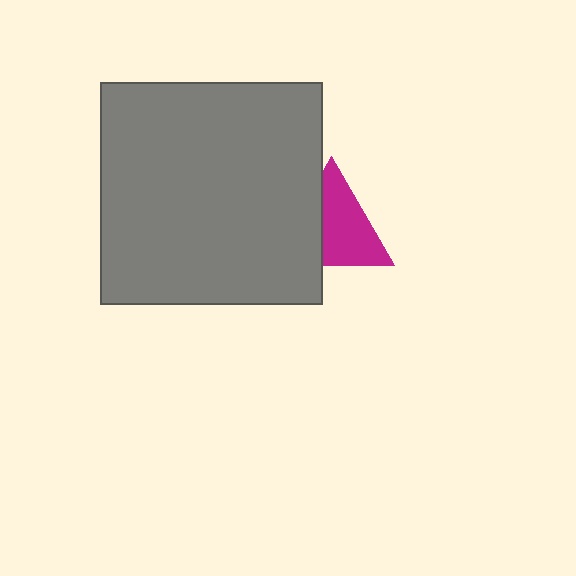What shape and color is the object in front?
The object in front is a gray square.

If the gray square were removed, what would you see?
You would see the complete magenta triangle.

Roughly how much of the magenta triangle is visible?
About half of it is visible (roughly 62%).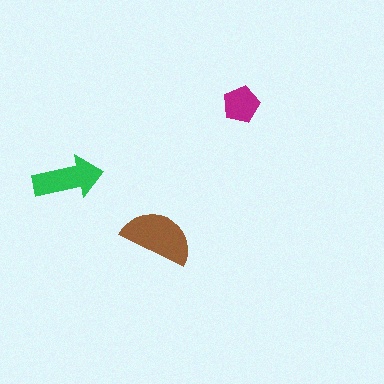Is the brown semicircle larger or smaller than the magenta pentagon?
Larger.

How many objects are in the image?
There are 3 objects in the image.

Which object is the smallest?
The magenta pentagon.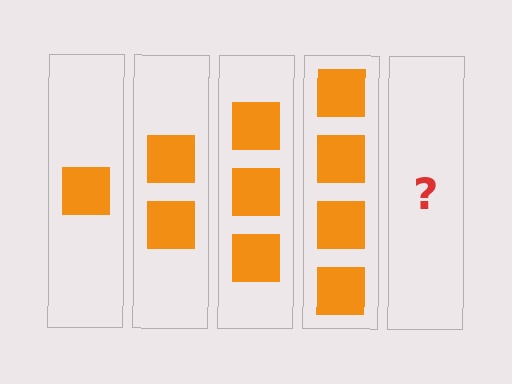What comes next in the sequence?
The next element should be 5 squares.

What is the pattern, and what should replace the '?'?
The pattern is that each step adds one more square. The '?' should be 5 squares.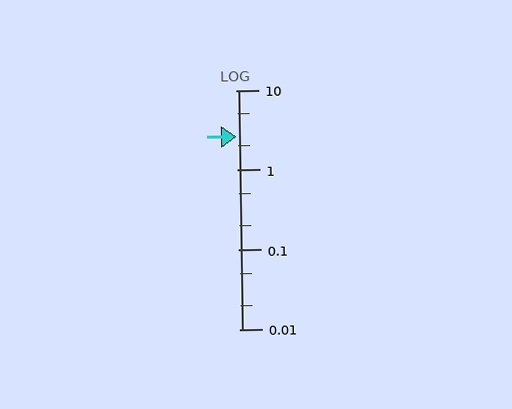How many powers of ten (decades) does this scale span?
The scale spans 3 decades, from 0.01 to 10.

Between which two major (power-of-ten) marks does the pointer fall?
The pointer is between 1 and 10.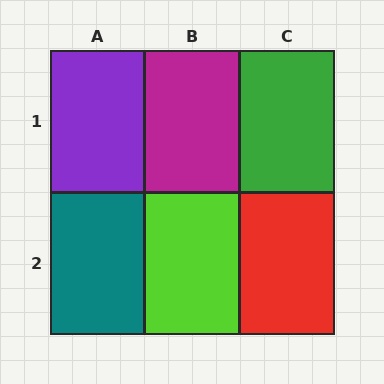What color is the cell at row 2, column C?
Red.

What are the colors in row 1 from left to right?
Purple, magenta, green.